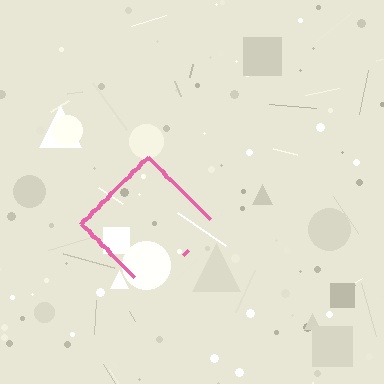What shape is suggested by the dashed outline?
The dashed outline suggests a diamond.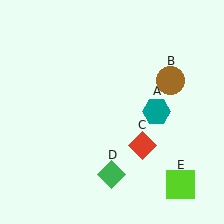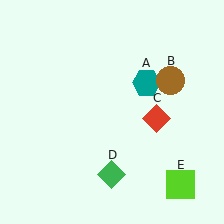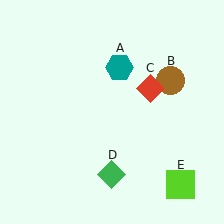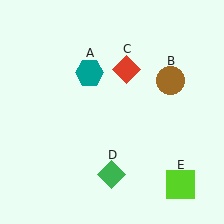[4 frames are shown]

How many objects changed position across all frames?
2 objects changed position: teal hexagon (object A), red diamond (object C).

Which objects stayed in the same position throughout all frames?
Brown circle (object B) and green diamond (object D) and lime square (object E) remained stationary.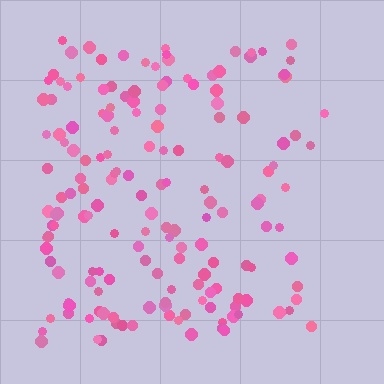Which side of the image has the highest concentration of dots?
The left.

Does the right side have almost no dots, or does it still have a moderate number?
Still a moderate number, just noticeably fewer than the left.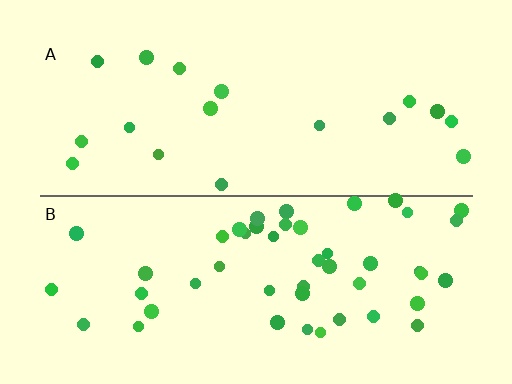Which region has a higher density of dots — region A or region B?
B (the bottom).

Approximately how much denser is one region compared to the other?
Approximately 2.7× — region B over region A.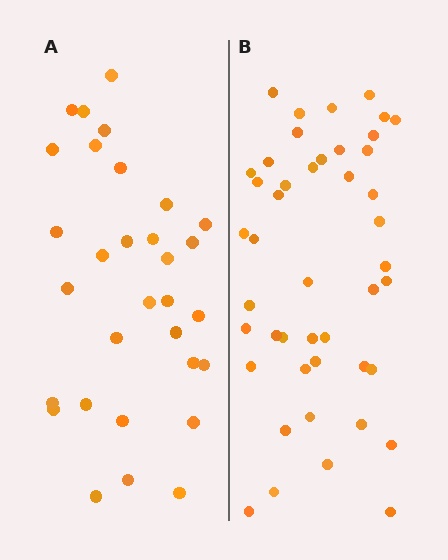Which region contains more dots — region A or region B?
Region B (the right region) has more dots.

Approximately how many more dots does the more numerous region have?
Region B has approximately 15 more dots than region A.